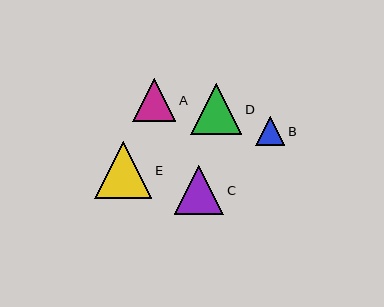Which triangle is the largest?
Triangle E is the largest with a size of approximately 58 pixels.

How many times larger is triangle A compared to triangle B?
Triangle A is approximately 1.5 times the size of triangle B.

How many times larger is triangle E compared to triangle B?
Triangle E is approximately 2.0 times the size of triangle B.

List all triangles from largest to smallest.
From largest to smallest: E, D, C, A, B.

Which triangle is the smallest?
Triangle B is the smallest with a size of approximately 29 pixels.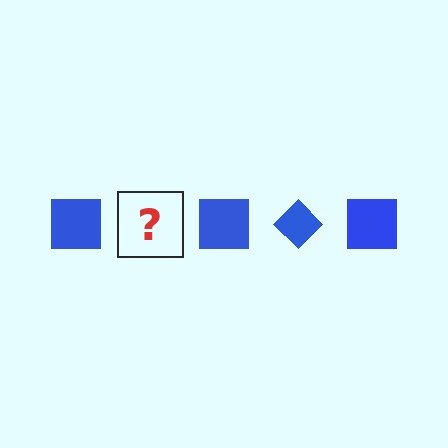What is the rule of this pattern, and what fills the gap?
The rule is that the pattern cycles through square, diamond shapes in blue. The gap should be filled with a blue diamond.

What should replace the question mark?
The question mark should be replaced with a blue diamond.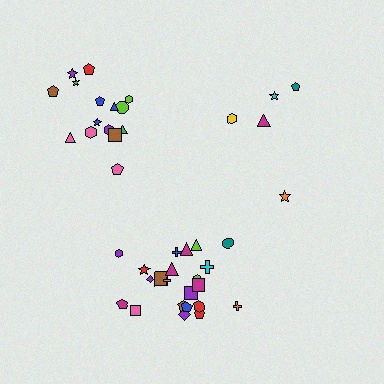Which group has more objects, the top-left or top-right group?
The top-left group.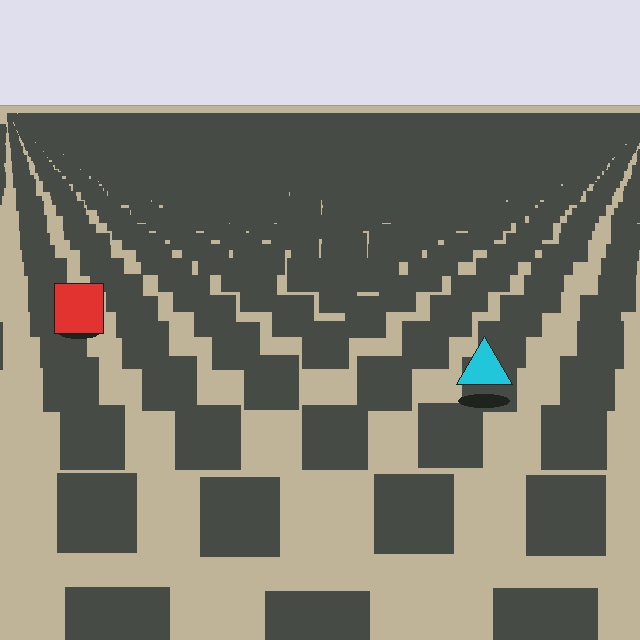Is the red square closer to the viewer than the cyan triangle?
No. The cyan triangle is closer — you can tell from the texture gradient: the ground texture is coarser near it.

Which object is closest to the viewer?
The cyan triangle is closest. The texture marks near it are larger and more spread out.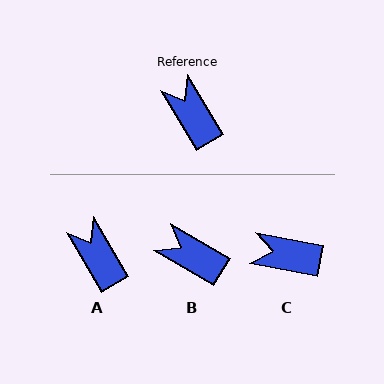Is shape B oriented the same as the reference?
No, it is off by about 29 degrees.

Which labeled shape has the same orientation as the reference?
A.